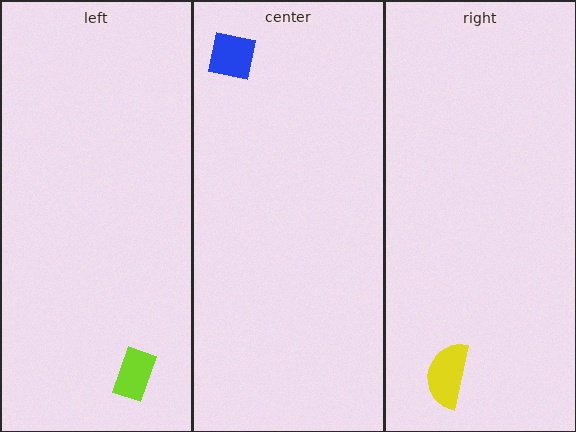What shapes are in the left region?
The lime rectangle.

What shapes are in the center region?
The blue square.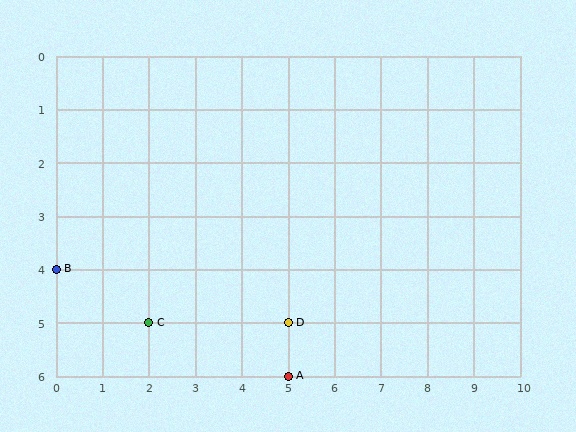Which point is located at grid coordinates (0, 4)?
Point B is at (0, 4).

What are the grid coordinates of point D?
Point D is at grid coordinates (5, 5).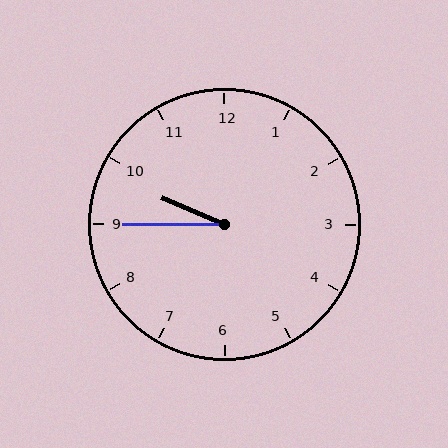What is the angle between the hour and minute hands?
Approximately 22 degrees.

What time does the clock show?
9:45.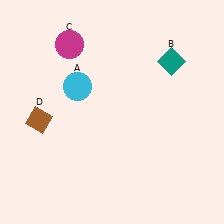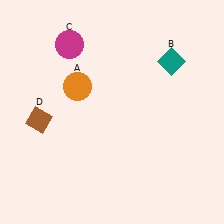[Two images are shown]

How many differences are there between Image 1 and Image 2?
There is 1 difference between the two images.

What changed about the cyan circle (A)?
In Image 1, A is cyan. In Image 2, it changed to orange.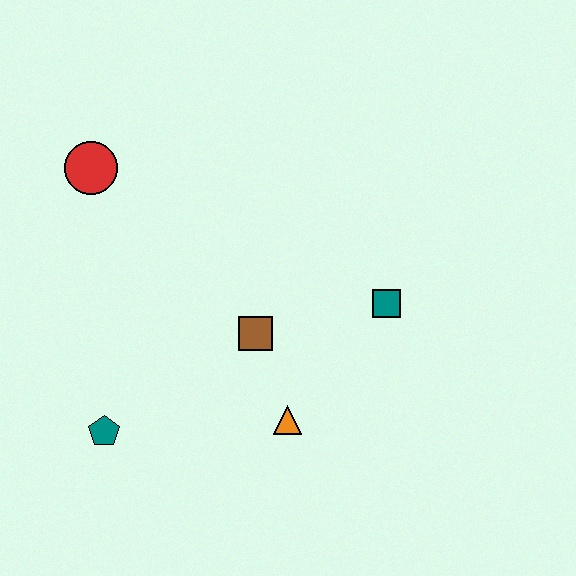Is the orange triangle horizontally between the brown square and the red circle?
No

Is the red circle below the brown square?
No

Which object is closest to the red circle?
The brown square is closest to the red circle.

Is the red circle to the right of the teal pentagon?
No